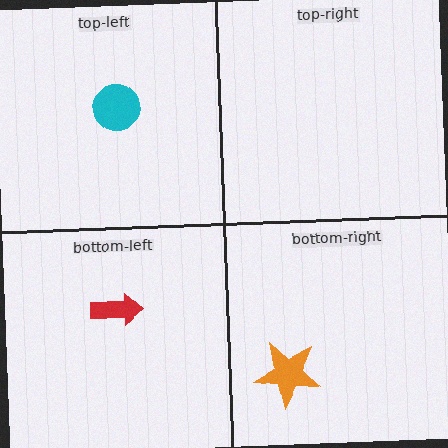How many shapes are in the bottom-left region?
1.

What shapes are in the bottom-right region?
The orange star.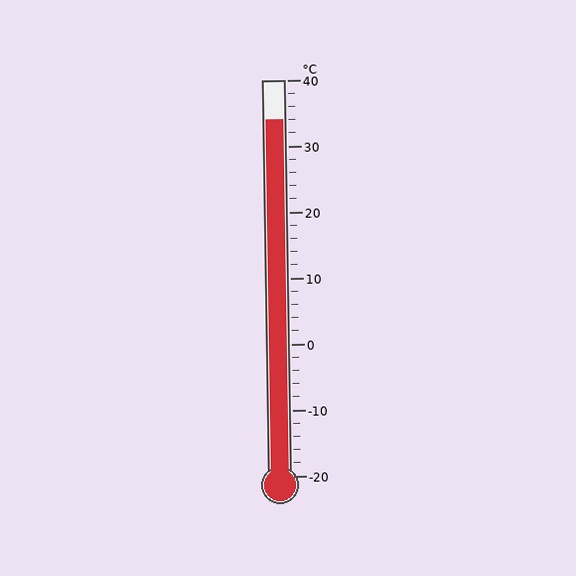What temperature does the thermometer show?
The thermometer shows approximately 34°C.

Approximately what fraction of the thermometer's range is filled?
The thermometer is filled to approximately 90% of its range.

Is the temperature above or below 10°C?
The temperature is above 10°C.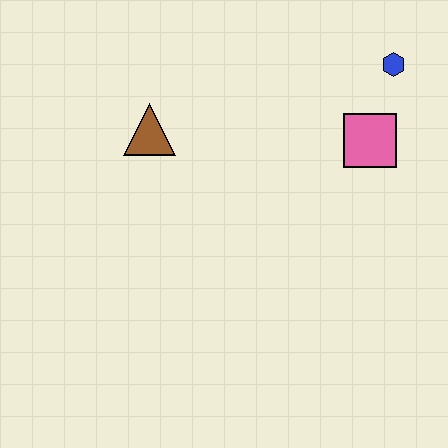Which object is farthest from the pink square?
The brown triangle is farthest from the pink square.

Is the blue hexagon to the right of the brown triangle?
Yes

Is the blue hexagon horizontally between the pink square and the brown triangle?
No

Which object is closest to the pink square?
The blue hexagon is closest to the pink square.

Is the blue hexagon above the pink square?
Yes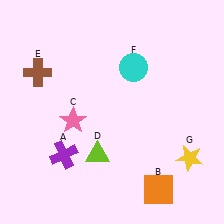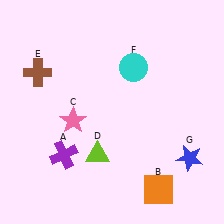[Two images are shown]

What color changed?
The star (G) changed from yellow in Image 1 to blue in Image 2.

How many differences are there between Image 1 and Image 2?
There is 1 difference between the two images.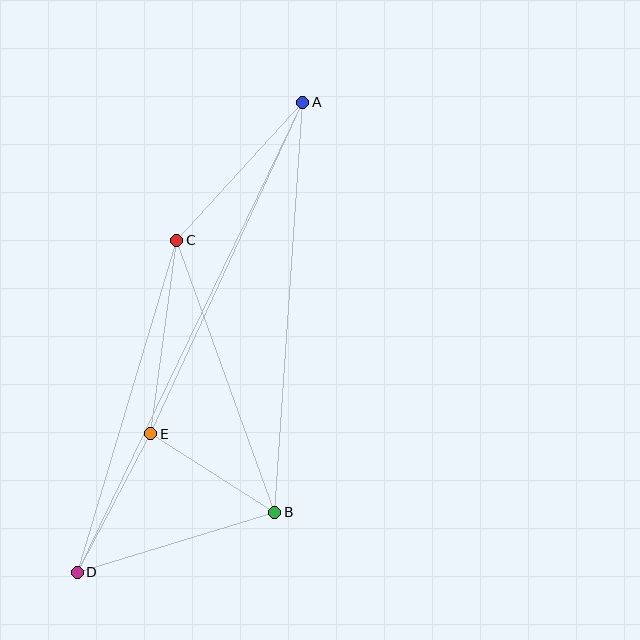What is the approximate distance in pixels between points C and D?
The distance between C and D is approximately 347 pixels.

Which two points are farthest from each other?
Points A and D are farthest from each other.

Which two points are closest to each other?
Points B and E are closest to each other.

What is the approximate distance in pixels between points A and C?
The distance between A and C is approximately 187 pixels.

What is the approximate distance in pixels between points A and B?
The distance between A and B is approximately 411 pixels.